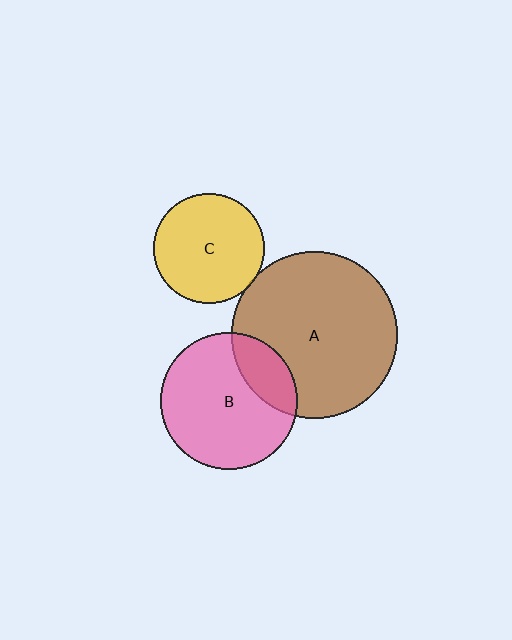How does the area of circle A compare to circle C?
Approximately 2.3 times.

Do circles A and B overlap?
Yes.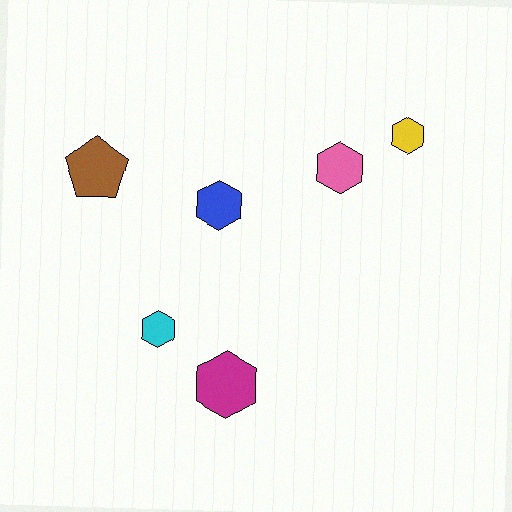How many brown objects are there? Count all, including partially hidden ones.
There is 1 brown object.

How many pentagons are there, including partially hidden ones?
There is 1 pentagon.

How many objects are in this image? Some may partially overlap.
There are 6 objects.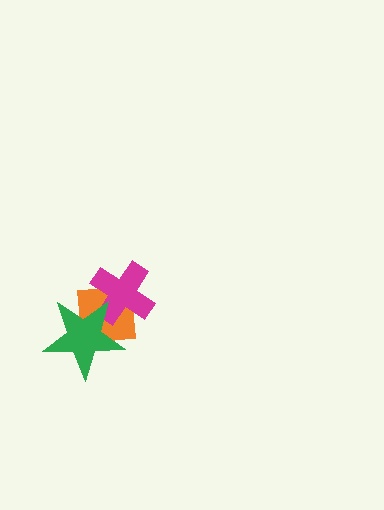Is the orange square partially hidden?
Yes, it is partially covered by another shape.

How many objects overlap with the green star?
2 objects overlap with the green star.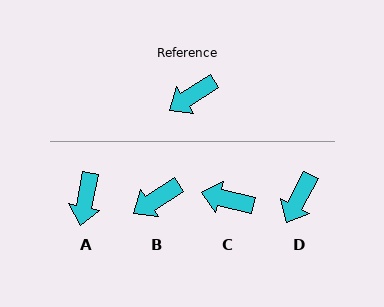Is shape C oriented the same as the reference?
No, it is off by about 46 degrees.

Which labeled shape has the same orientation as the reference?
B.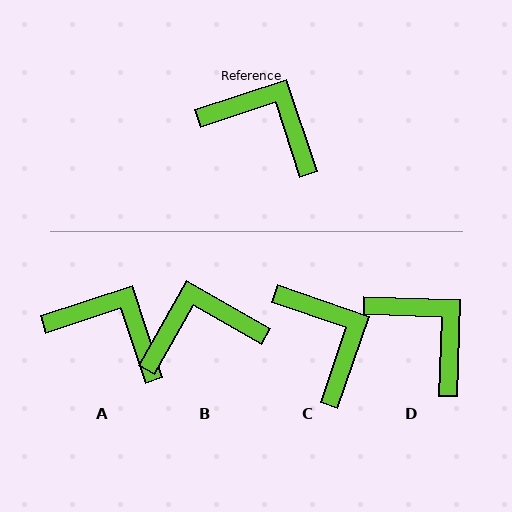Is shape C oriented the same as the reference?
No, it is off by about 37 degrees.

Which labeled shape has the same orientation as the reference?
A.